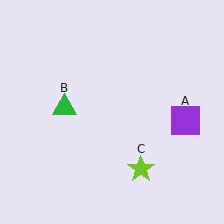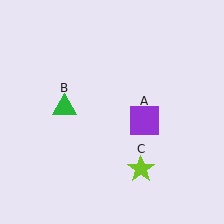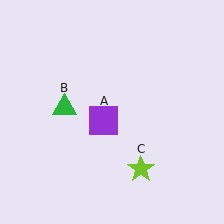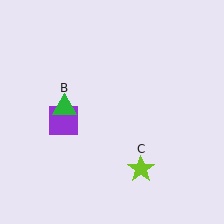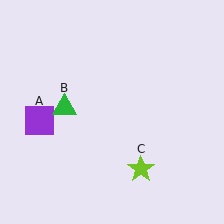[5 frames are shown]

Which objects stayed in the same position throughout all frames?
Green triangle (object B) and lime star (object C) remained stationary.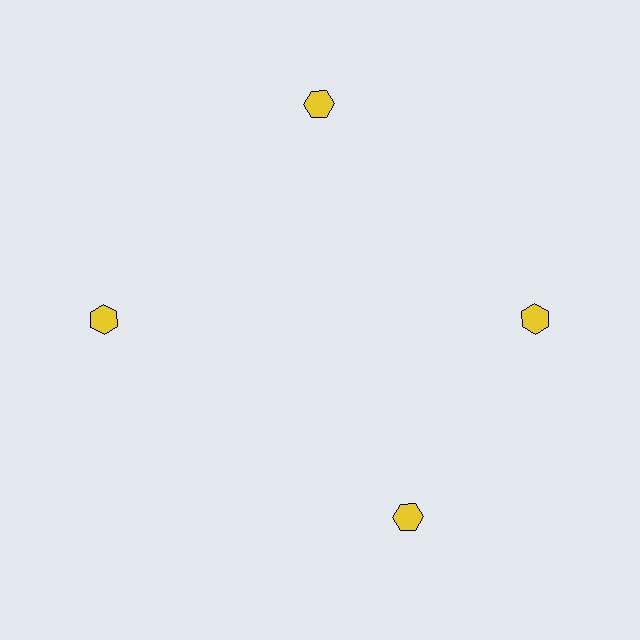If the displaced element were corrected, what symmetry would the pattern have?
It would have 4-fold rotational symmetry — the pattern would map onto itself every 90 degrees.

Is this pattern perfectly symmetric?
No. The 4 yellow hexagons are arranged in a ring, but one element near the 6 o'clock position is rotated out of alignment along the ring, breaking the 4-fold rotational symmetry.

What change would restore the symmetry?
The symmetry would be restored by rotating it back into even spacing with its neighbors so that all 4 hexagons sit at equal angles and equal distance from the center.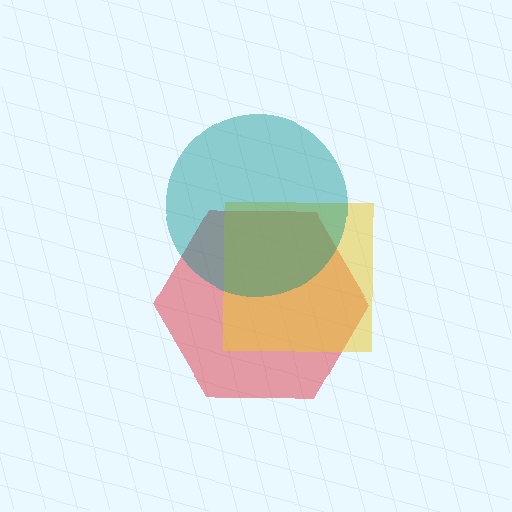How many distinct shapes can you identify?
There are 3 distinct shapes: a red hexagon, a yellow square, a teal circle.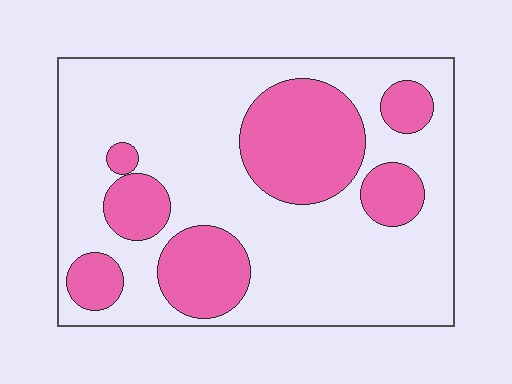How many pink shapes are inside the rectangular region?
7.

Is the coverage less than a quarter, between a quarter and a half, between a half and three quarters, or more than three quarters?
Between a quarter and a half.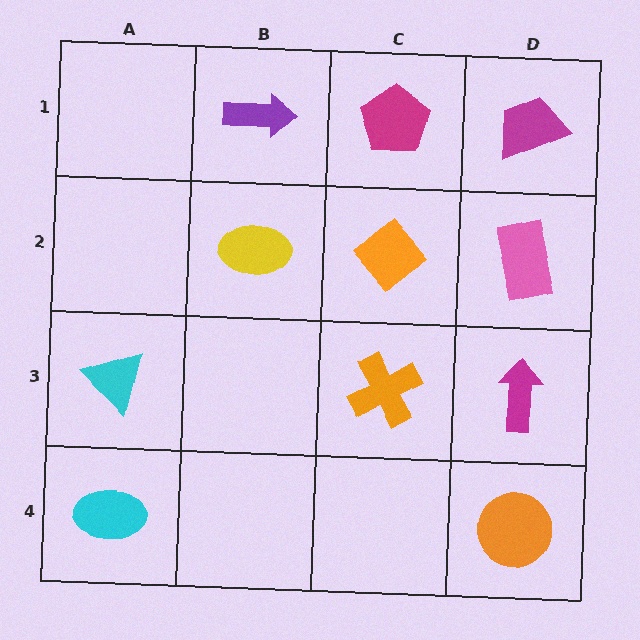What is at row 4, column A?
A cyan ellipse.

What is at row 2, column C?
An orange diamond.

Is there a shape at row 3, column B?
No, that cell is empty.